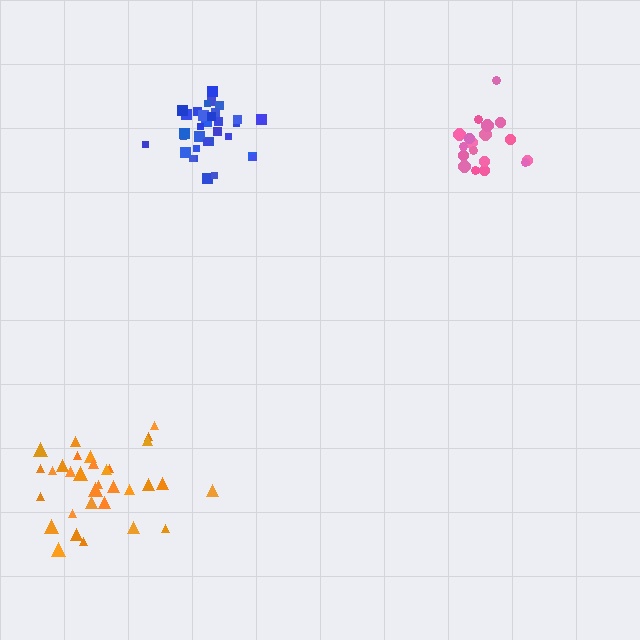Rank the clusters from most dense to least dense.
blue, pink, orange.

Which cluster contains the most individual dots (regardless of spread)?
Blue (33).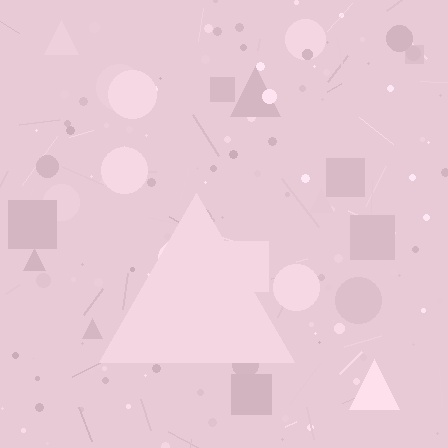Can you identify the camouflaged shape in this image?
The camouflaged shape is a triangle.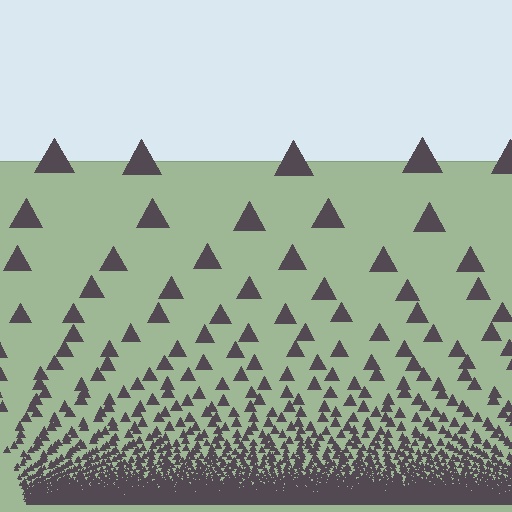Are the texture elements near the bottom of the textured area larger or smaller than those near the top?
Smaller. The gradient is inverted — elements near the bottom are smaller and denser.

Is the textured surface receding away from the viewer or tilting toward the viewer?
The surface appears to tilt toward the viewer. Texture elements get larger and sparser toward the top.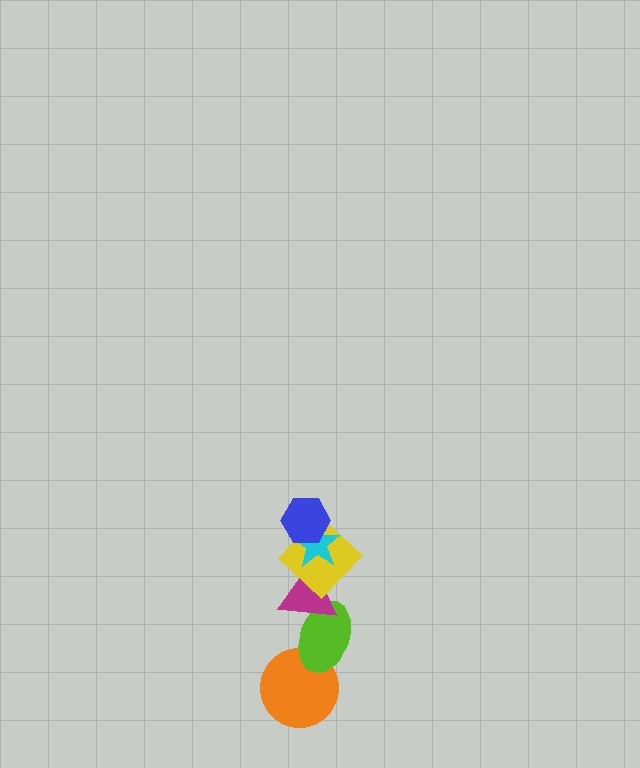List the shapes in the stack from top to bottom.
From top to bottom: the blue hexagon, the cyan star, the yellow diamond, the magenta triangle, the lime ellipse, the orange circle.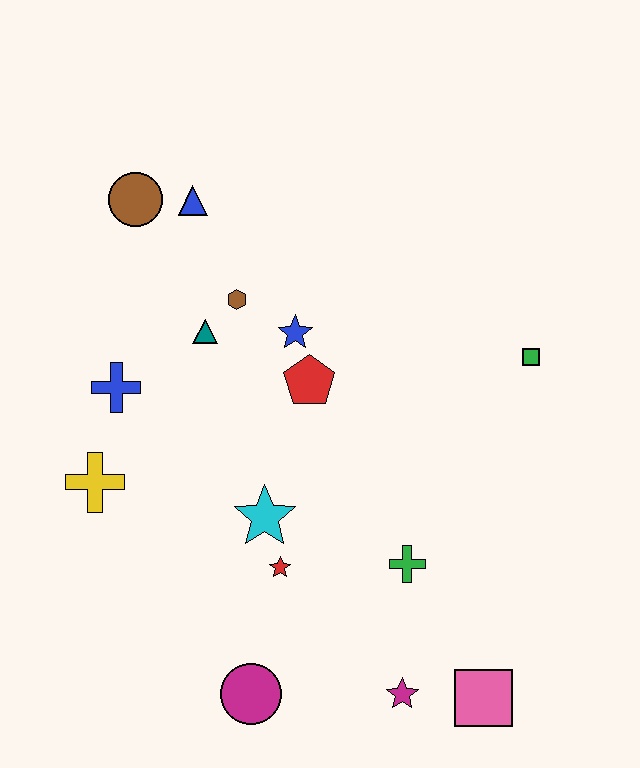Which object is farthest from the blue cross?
The pink square is farthest from the blue cross.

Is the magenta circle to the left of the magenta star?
Yes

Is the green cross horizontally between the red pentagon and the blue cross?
No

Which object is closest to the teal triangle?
The brown hexagon is closest to the teal triangle.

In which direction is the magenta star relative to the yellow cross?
The magenta star is to the right of the yellow cross.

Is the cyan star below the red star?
No